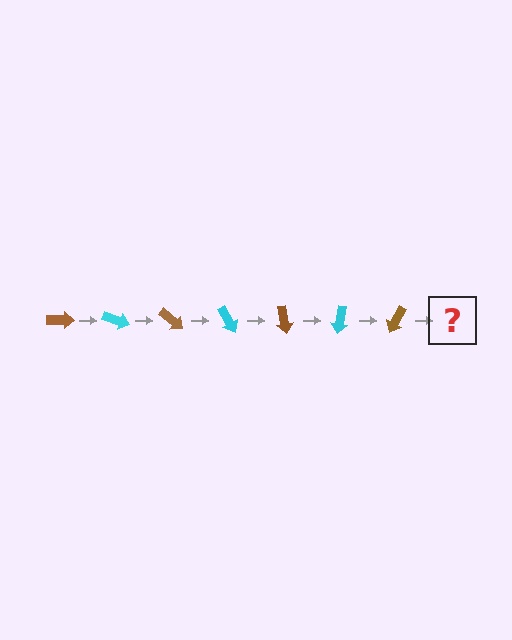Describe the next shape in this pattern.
It should be a cyan arrow, rotated 140 degrees from the start.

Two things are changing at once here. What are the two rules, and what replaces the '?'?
The two rules are that it rotates 20 degrees each step and the color cycles through brown and cyan. The '?' should be a cyan arrow, rotated 140 degrees from the start.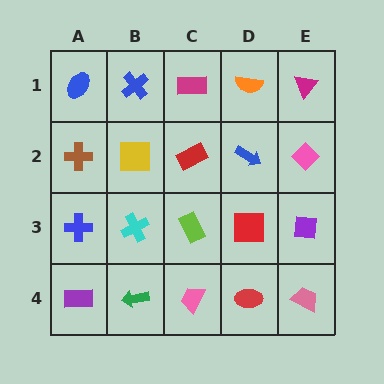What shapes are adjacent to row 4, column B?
A cyan cross (row 3, column B), a purple rectangle (row 4, column A), a pink trapezoid (row 4, column C).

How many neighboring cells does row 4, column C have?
3.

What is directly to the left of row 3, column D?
A lime rectangle.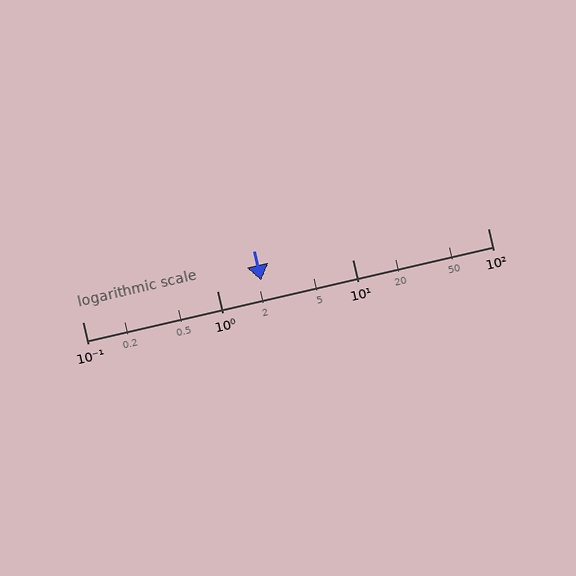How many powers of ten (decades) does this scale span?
The scale spans 3 decades, from 0.1 to 100.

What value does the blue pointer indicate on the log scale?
The pointer indicates approximately 2.1.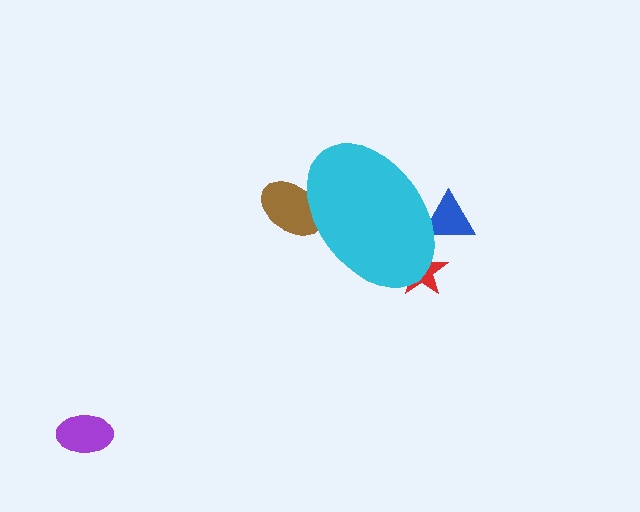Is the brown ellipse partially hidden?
Yes, the brown ellipse is partially hidden behind the cyan ellipse.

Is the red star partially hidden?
Yes, the red star is partially hidden behind the cyan ellipse.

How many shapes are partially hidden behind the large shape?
3 shapes are partially hidden.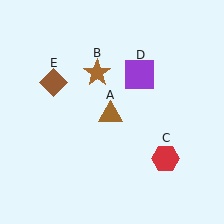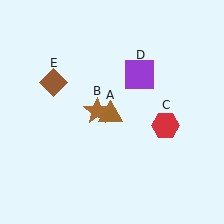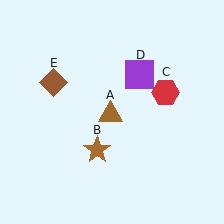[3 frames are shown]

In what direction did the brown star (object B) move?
The brown star (object B) moved down.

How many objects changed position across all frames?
2 objects changed position: brown star (object B), red hexagon (object C).